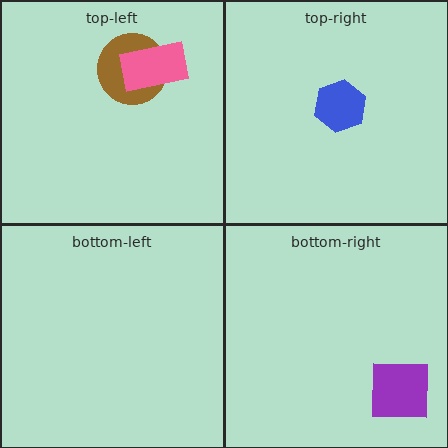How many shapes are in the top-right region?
1.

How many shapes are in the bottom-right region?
1.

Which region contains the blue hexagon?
The top-right region.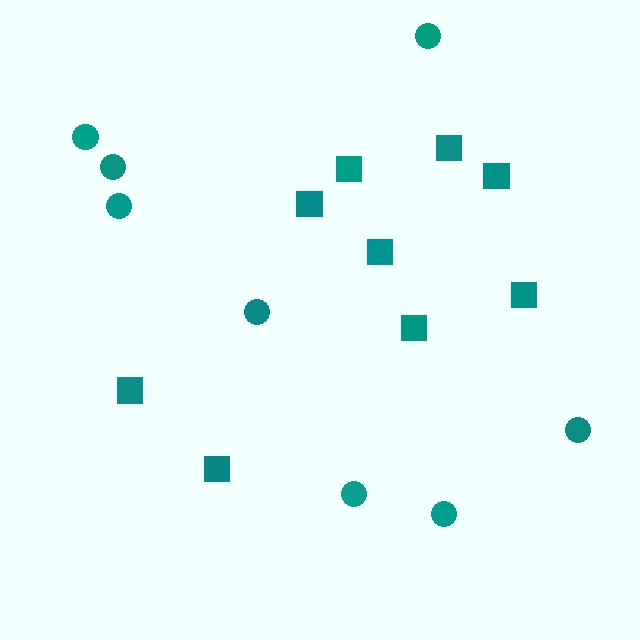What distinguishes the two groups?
There are 2 groups: one group of circles (8) and one group of squares (9).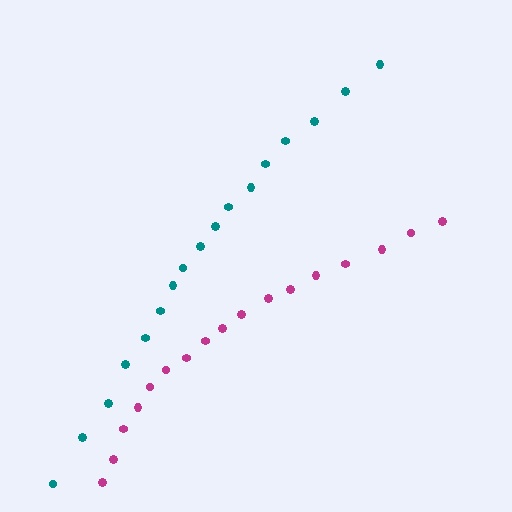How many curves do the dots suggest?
There are 2 distinct paths.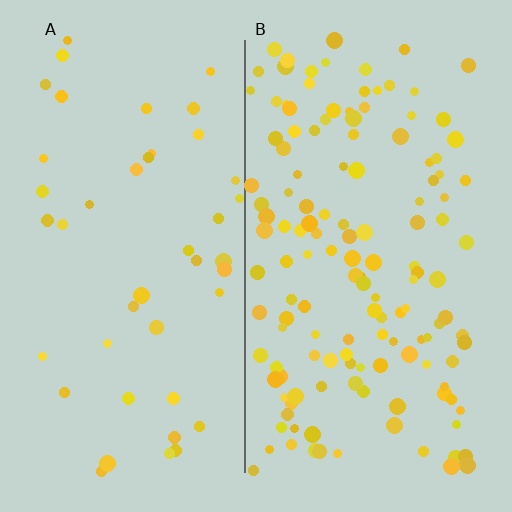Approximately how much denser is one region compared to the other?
Approximately 3.2× — region B over region A.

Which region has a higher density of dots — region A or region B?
B (the right).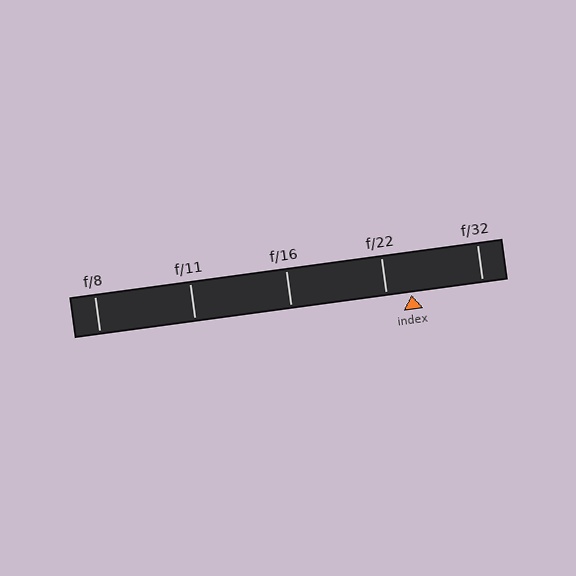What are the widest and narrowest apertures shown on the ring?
The widest aperture shown is f/8 and the narrowest is f/32.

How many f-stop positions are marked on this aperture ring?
There are 5 f-stop positions marked.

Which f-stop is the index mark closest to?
The index mark is closest to f/22.